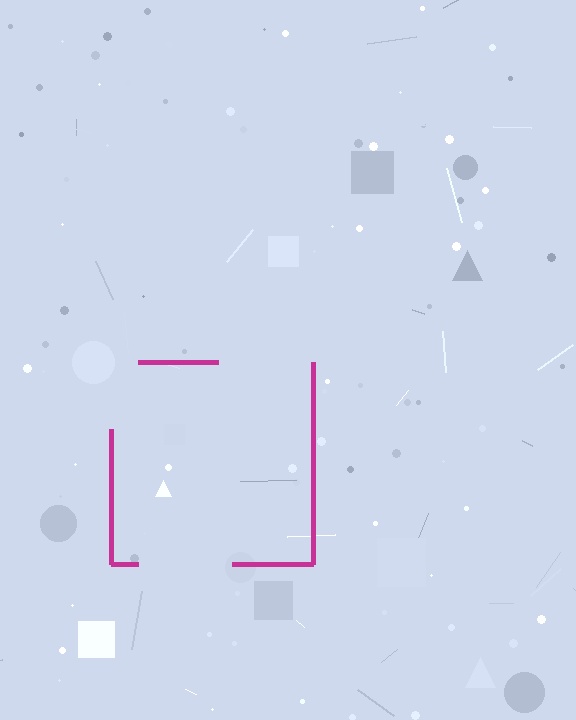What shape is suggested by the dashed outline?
The dashed outline suggests a square.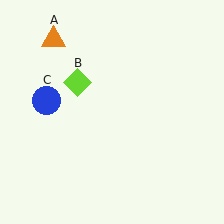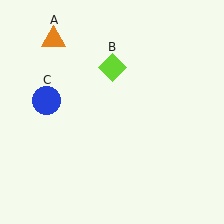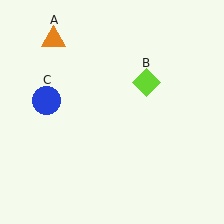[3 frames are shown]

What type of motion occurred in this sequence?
The lime diamond (object B) rotated clockwise around the center of the scene.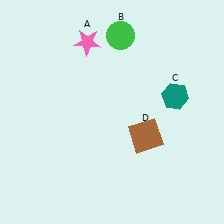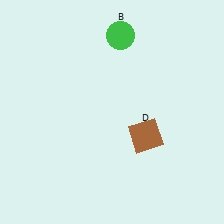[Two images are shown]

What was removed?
The teal hexagon (C), the pink star (A) were removed in Image 2.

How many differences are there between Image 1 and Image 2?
There are 2 differences between the two images.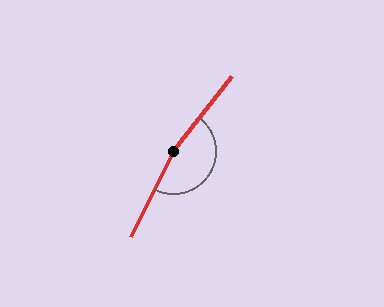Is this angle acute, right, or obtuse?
It is obtuse.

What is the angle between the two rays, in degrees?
Approximately 168 degrees.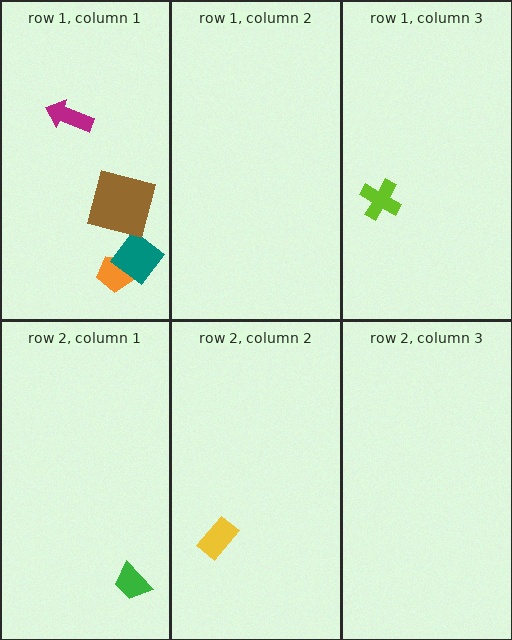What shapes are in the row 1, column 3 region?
The lime cross.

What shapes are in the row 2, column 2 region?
The yellow rectangle.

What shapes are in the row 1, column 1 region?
The orange pentagon, the teal diamond, the magenta arrow, the brown square.